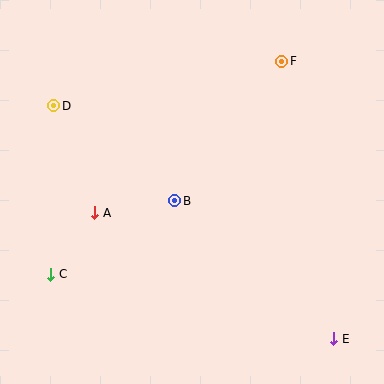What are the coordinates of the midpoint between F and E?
The midpoint between F and E is at (308, 200).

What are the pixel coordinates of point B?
Point B is at (175, 201).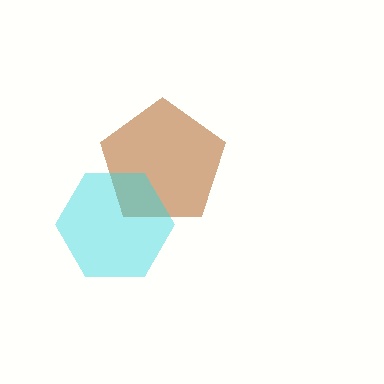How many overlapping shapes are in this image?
There are 2 overlapping shapes in the image.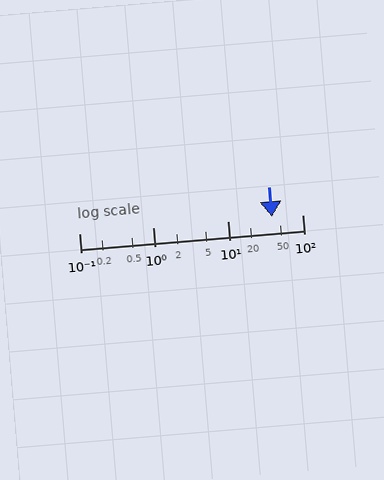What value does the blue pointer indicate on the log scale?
The pointer indicates approximately 39.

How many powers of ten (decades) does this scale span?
The scale spans 3 decades, from 0.1 to 100.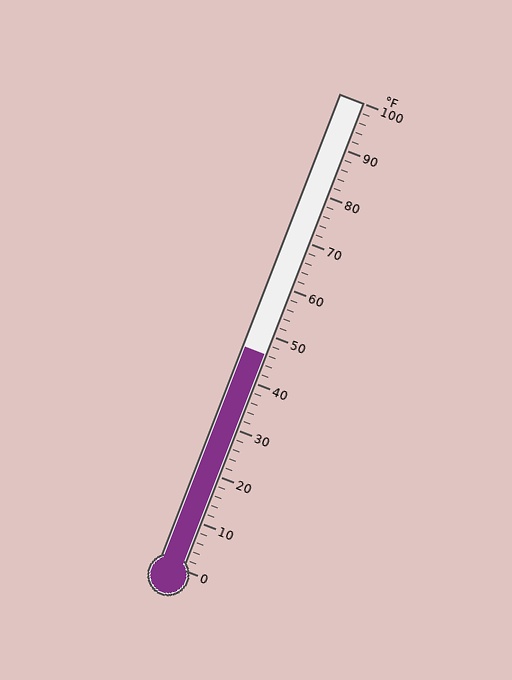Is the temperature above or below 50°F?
The temperature is below 50°F.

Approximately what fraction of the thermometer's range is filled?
The thermometer is filled to approximately 45% of its range.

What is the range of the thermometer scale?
The thermometer scale ranges from 0°F to 100°F.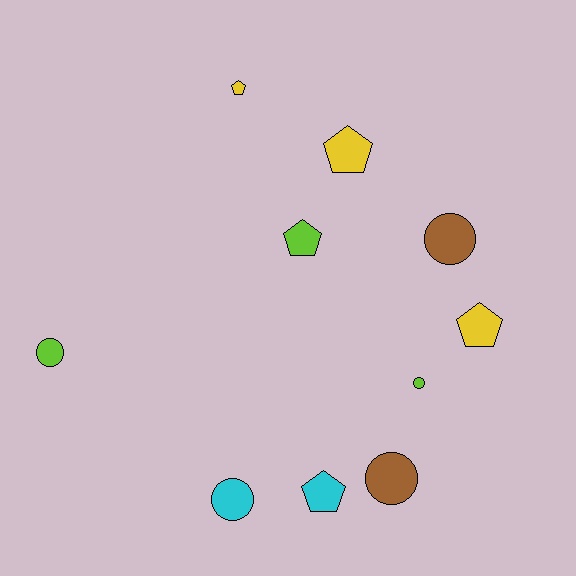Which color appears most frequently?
Yellow, with 3 objects.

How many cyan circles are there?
There is 1 cyan circle.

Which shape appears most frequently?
Circle, with 5 objects.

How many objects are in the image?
There are 10 objects.